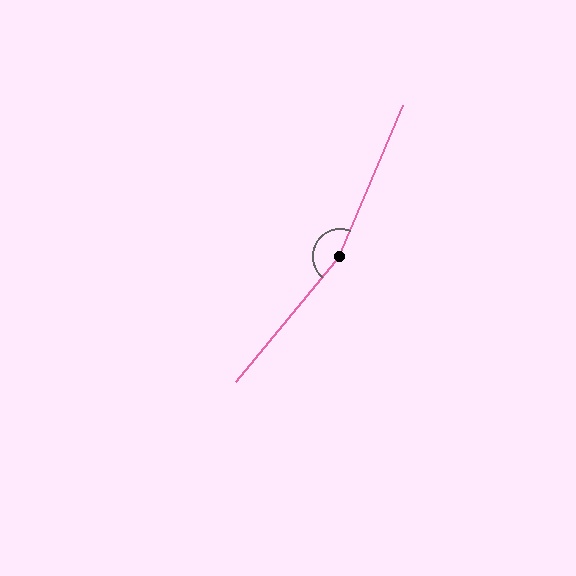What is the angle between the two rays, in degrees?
Approximately 163 degrees.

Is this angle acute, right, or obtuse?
It is obtuse.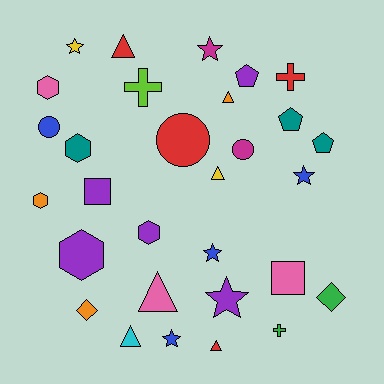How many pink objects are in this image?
There are 3 pink objects.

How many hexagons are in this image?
There are 5 hexagons.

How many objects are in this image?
There are 30 objects.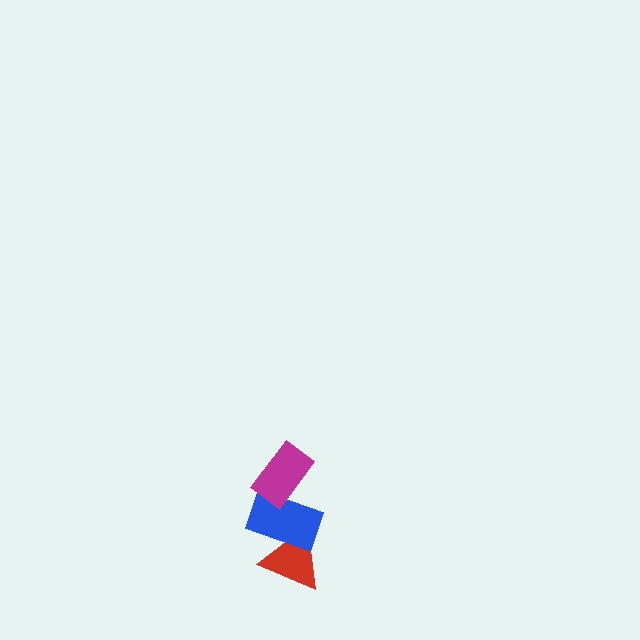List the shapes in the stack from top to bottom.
From top to bottom: the magenta rectangle, the blue rectangle, the red triangle.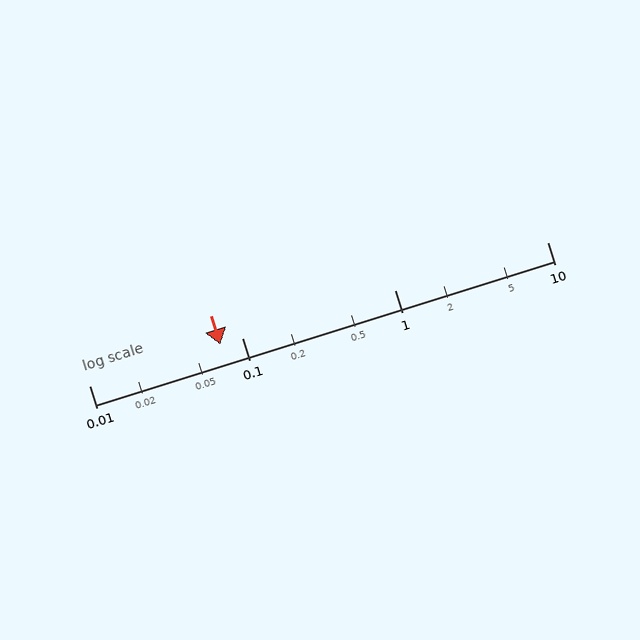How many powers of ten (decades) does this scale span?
The scale spans 3 decades, from 0.01 to 10.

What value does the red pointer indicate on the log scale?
The pointer indicates approximately 0.072.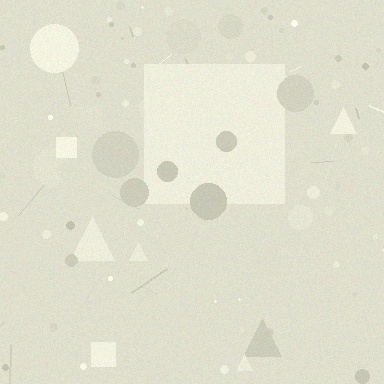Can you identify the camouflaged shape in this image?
The camouflaged shape is a square.